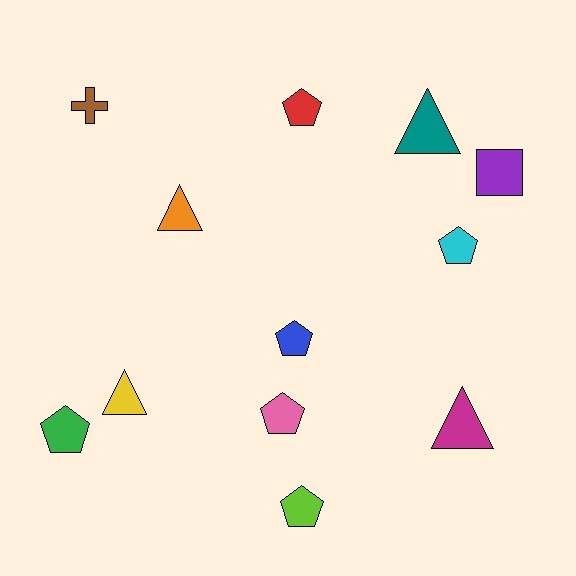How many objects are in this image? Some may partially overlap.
There are 12 objects.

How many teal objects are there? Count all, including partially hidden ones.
There is 1 teal object.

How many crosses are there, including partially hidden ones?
There is 1 cross.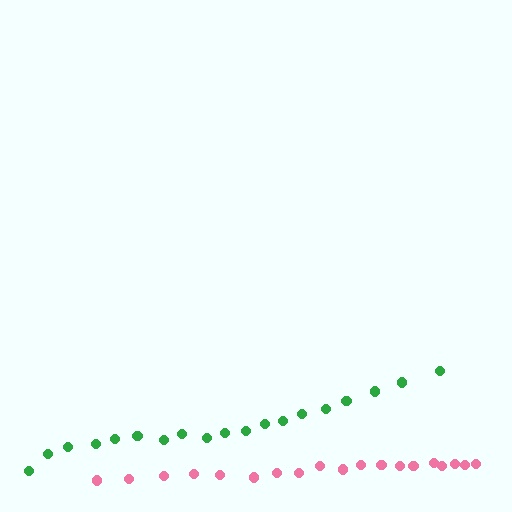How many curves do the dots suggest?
There are 2 distinct paths.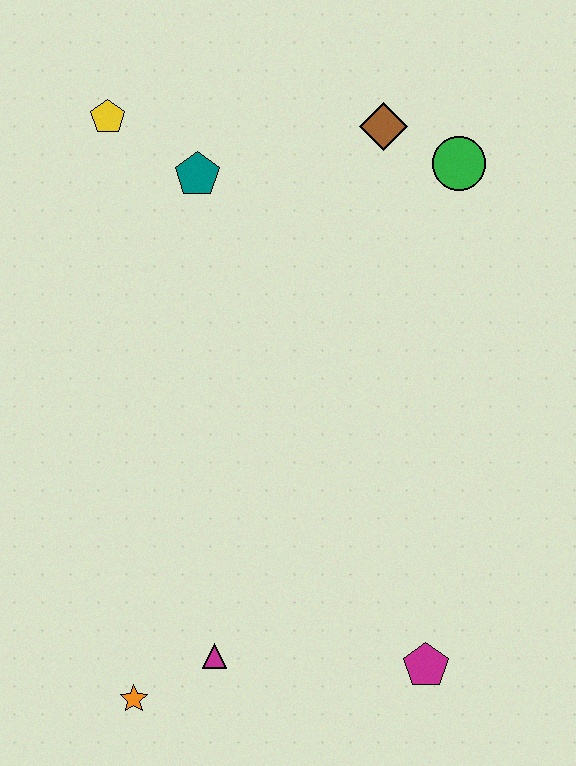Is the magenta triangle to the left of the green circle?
Yes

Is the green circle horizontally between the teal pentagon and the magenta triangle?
No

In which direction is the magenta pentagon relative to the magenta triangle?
The magenta pentagon is to the right of the magenta triangle.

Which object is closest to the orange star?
The magenta triangle is closest to the orange star.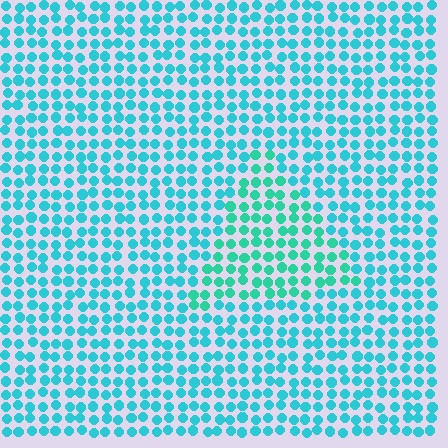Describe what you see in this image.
The image is filled with small cyan elements in a uniform arrangement. A triangle-shaped region is visible where the elements are tinted to a slightly different hue, forming a subtle color boundary.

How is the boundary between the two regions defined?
The boundary is defined purely by a slight shift in hue (about 23 degrees). Spacing, size, and orientation are identical on both sides.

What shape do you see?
I see a triangle.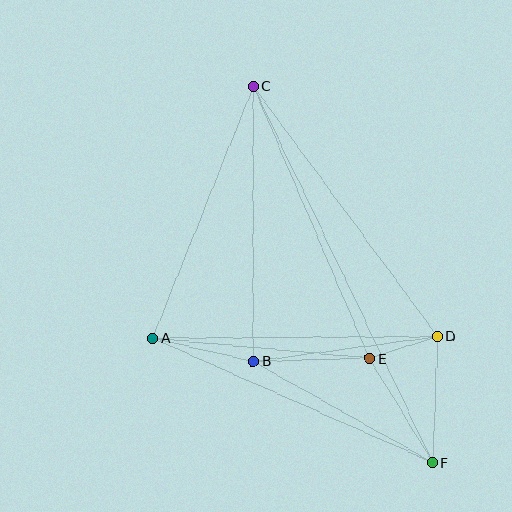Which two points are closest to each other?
Points D and E are closest to each other.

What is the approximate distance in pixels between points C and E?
The distance between C and E is approximately 296 pixels.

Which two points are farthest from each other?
Points C and F are farthest from each other.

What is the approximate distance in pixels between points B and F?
The distance between B and F is approximately 206 pixels.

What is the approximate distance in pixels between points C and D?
The distance between C and D is approximately 311 pixels.